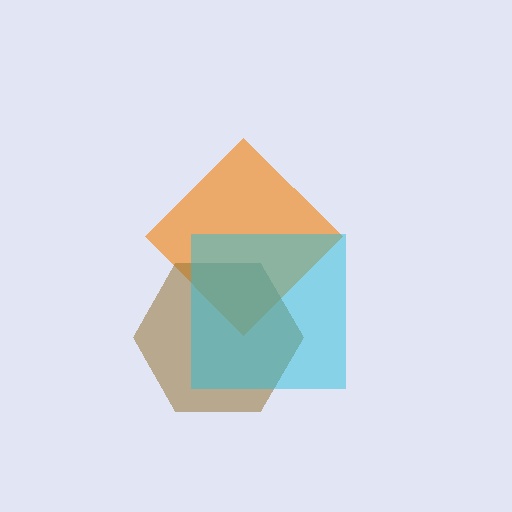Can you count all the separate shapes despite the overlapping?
Yes, there are 3 separate shapes.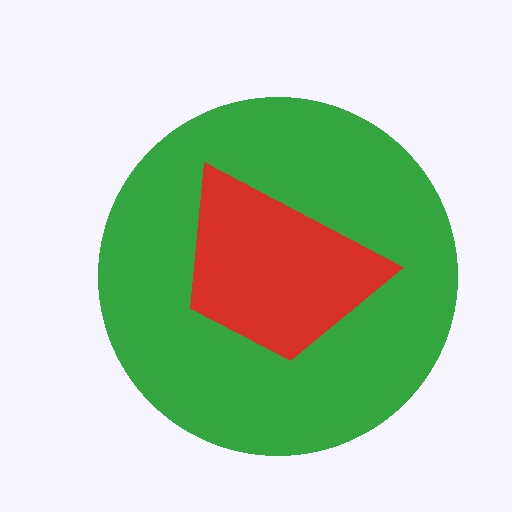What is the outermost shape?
The green circle.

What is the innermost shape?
The red trapezoid.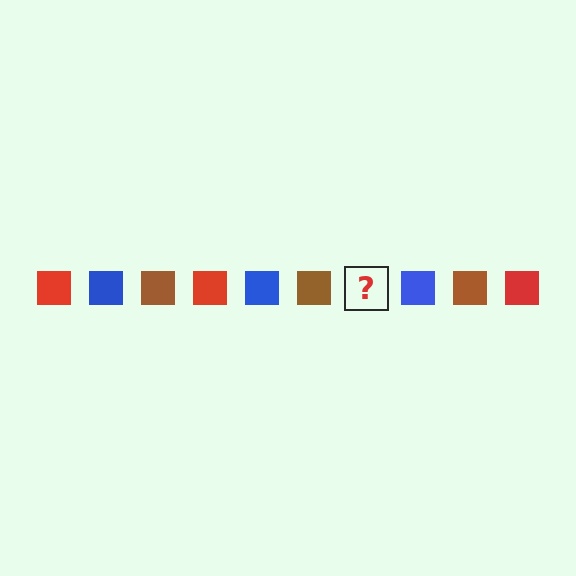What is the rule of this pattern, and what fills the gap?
The rule is that the pattern cycles through red, blue, brown squares. The gap should be filled with a red square.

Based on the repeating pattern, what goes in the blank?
The blank should be a red square.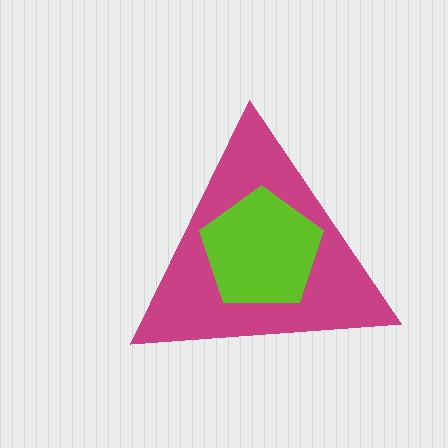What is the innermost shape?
The lime pentagon.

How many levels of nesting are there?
2.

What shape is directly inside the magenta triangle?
The lime pentagon.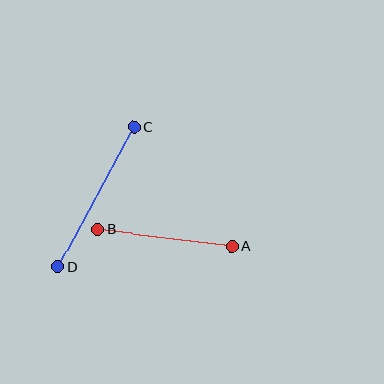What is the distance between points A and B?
The distance is approximately 136 pixels.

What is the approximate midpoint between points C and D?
The midpoint is at approximately (96, 197) pixels.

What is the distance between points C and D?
The distance is approximately 159 pixels.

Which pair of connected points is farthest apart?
Points C and D are farthest apart.